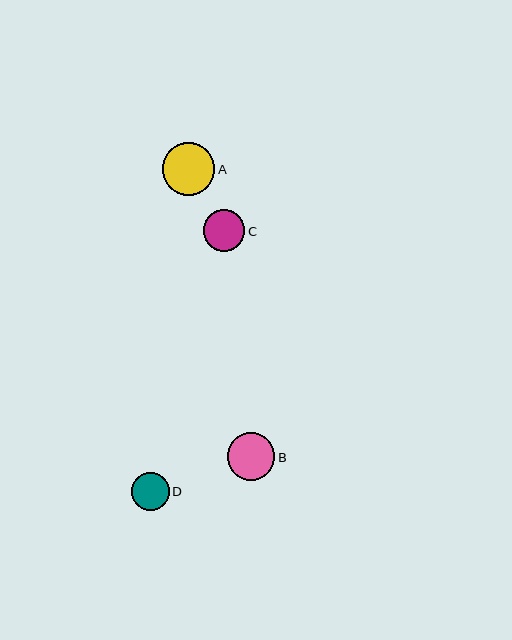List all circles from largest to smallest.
From largest to smallest: A, B, C, D.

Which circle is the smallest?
Circle D is the smallest with a size of approximately 38 pixels.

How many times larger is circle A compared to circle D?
Circle A is approximately 1.4 times the size of circle D.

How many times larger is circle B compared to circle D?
Circle B is approximately 1.3 times the size of circle D.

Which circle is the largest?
Circle A is the largest with a size of approximately 53 pixels.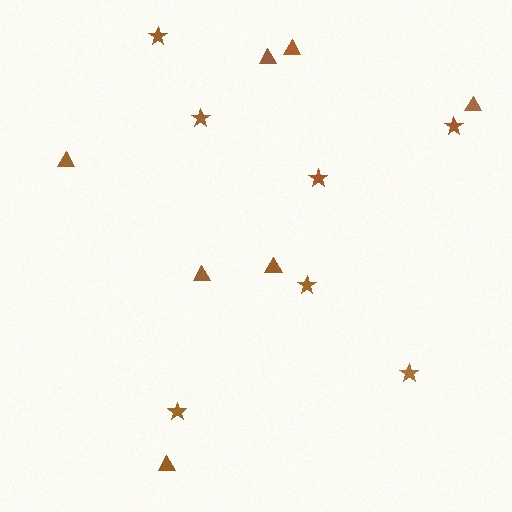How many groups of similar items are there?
There are 2 groups: one group of triangles (7) and one group of stars (7).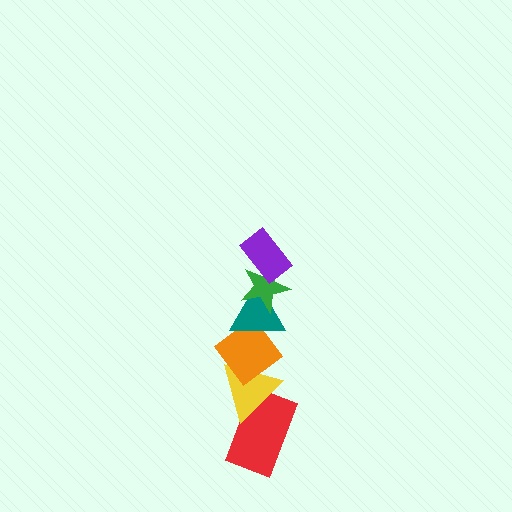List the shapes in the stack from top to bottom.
From top to bottom: the purple rectangle, the green star, the teal triangle, the orange diamond, the yellow triangle, the red rectangle.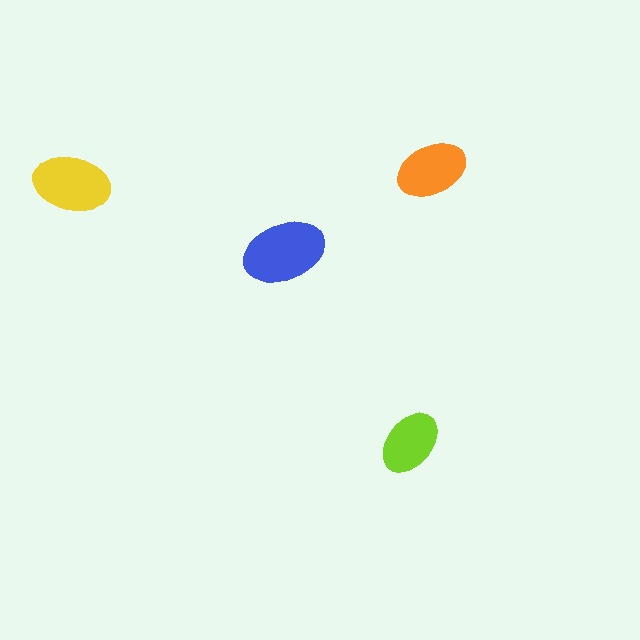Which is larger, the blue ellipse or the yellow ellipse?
The blue one.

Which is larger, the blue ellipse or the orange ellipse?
The blue one.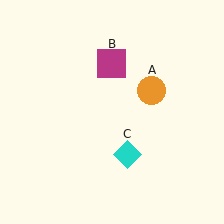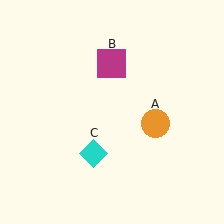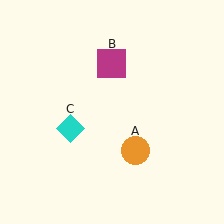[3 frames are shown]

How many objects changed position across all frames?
2 objects changed position: orange circle (object A), cyan diamond (object C).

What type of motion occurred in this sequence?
The orange circle (object A), cyan diamond (object C) rotated clockwise around the center of the scene.